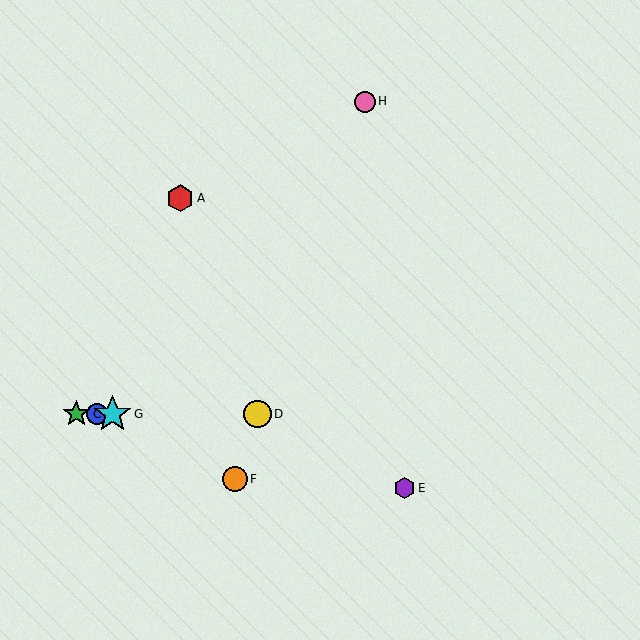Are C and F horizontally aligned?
No, C is at y≈414 and F is at y≈479.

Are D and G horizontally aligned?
Yes, both are at y≈414.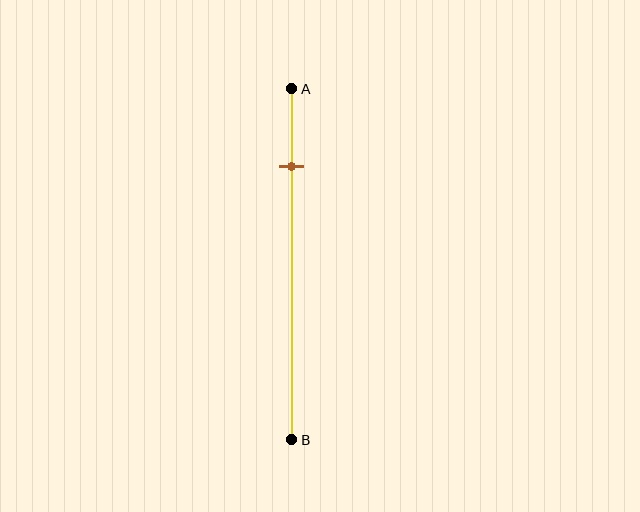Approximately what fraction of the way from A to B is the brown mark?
The brown mark is approximately 20% of the way from A to B.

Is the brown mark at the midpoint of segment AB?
No, the mark is at about 20% from A, not at the 50% midpoint.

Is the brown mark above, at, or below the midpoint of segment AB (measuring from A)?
The brown mark is above the midpoint of segment AB.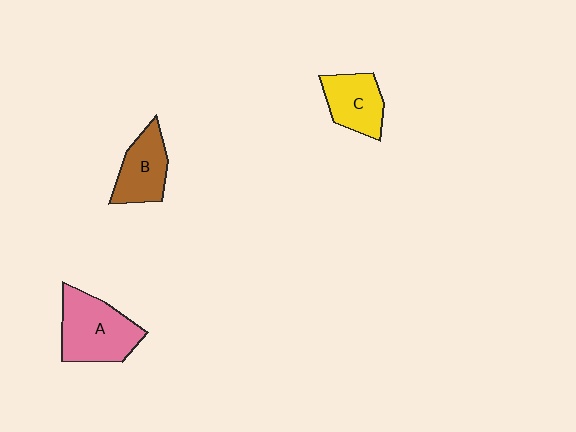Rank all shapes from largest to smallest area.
From largest to smallest: A (pink), B (brown), C (yellow).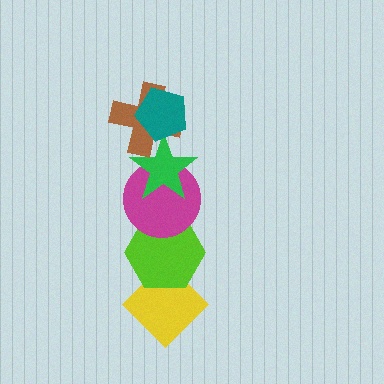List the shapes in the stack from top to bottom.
From top to bottom: the teal pentagon, the brown cross, the green star, the magenta circle, the lime hexagon, the yellow diamond.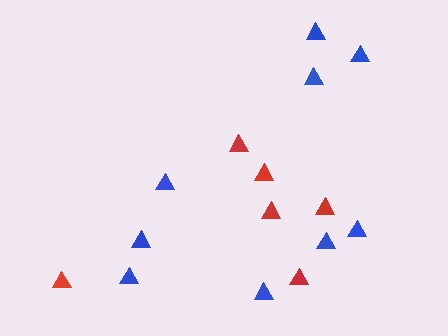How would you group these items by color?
There are 2 groups: one group of red triangles (6) and one group of blue triangles (9).